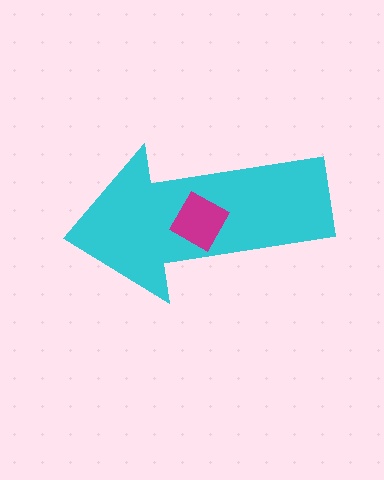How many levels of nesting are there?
2.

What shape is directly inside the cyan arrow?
The magenta square.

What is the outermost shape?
The cyan arrow.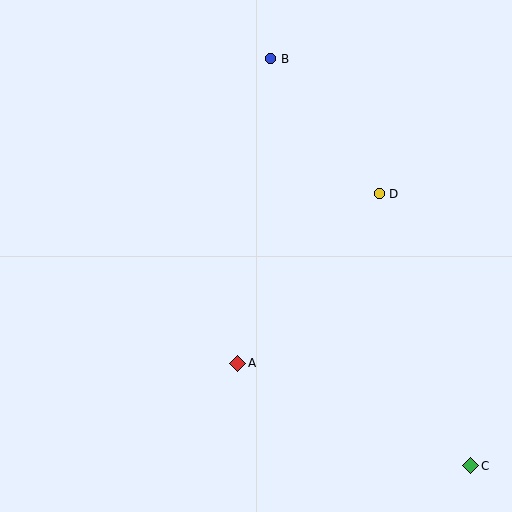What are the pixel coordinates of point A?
Point A is at (238, 363).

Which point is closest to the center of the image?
Point A at (238, 363) is closest to the center.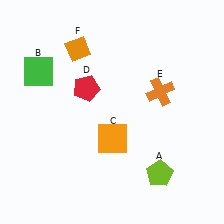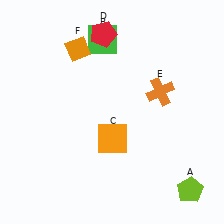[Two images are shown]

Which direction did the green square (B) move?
The green square (B) moved right.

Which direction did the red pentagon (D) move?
The red pentagon (D) moved up.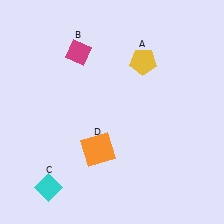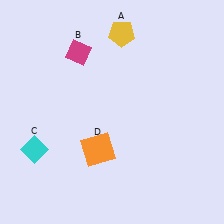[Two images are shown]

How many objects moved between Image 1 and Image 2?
2 objects moved between the two images.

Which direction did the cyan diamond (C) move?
The cyan diamond (C) moved up.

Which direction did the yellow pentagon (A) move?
The yellow pentagon (A) moved up.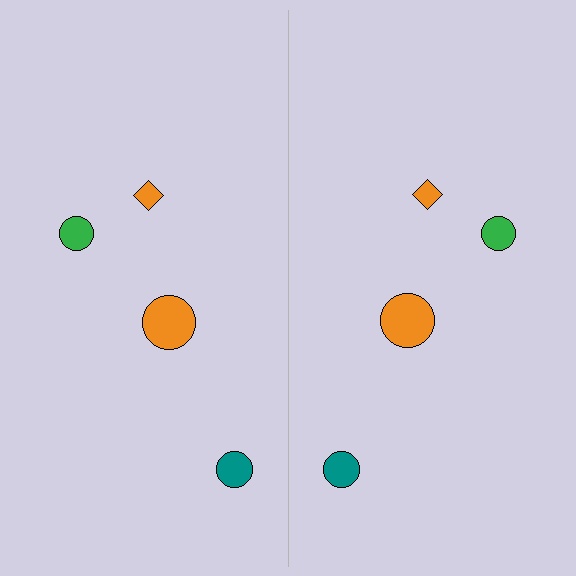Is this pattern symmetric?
Yes, this pattern has bilateral (reflection) symmetry.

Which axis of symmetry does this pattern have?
The pattern has a vertical axis of symmetry running through the center of the image.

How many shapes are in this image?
There are 8 shapes in this image.